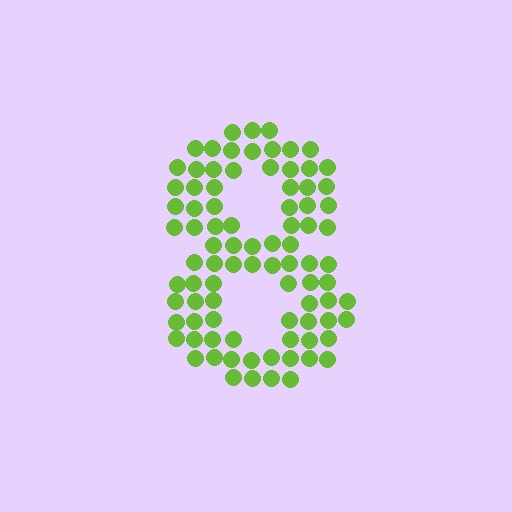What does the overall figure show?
The overall figure shows the digit 8.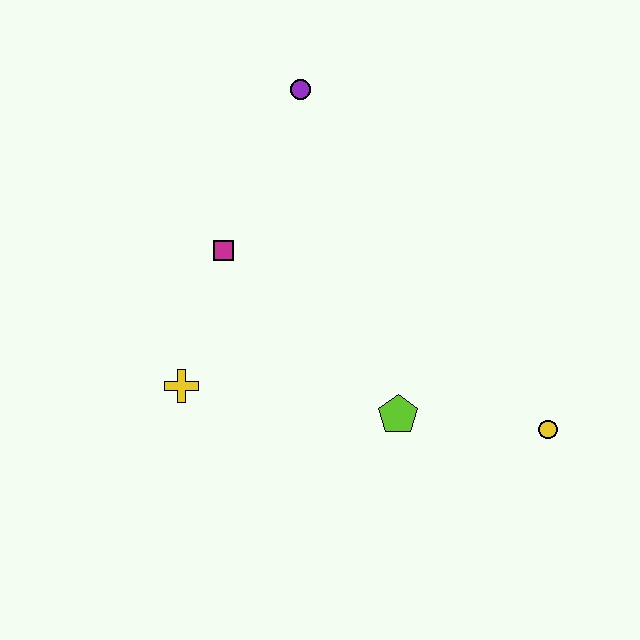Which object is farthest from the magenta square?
The yellow circle is farthest from the magenta square.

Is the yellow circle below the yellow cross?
Yes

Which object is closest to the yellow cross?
The magenta square is closest to the yellow cross.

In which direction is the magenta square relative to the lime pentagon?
The magenta square is to the left of the lime pentagon.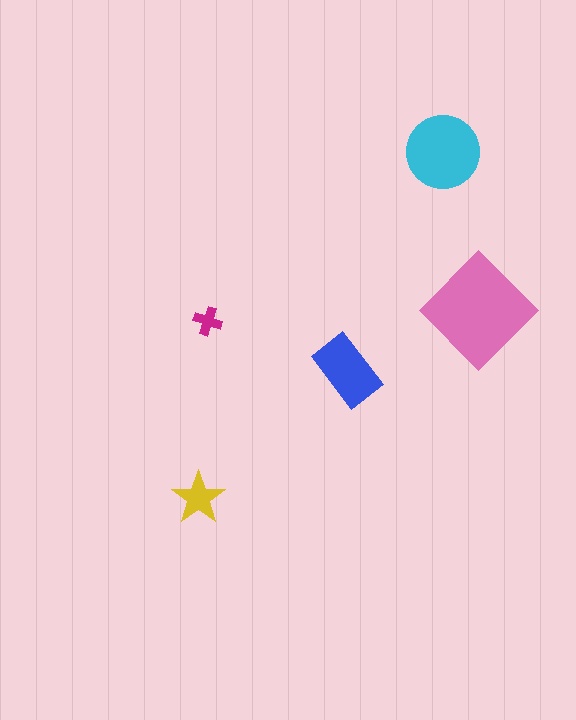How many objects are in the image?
There are 5 objects in the image.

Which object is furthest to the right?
The pink diamond is rightmost.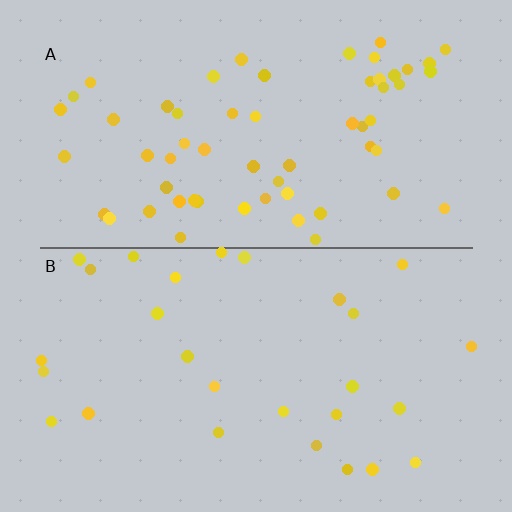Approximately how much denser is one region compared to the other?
Approximately 2.2× — region A over region B.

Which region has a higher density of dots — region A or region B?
A (the top).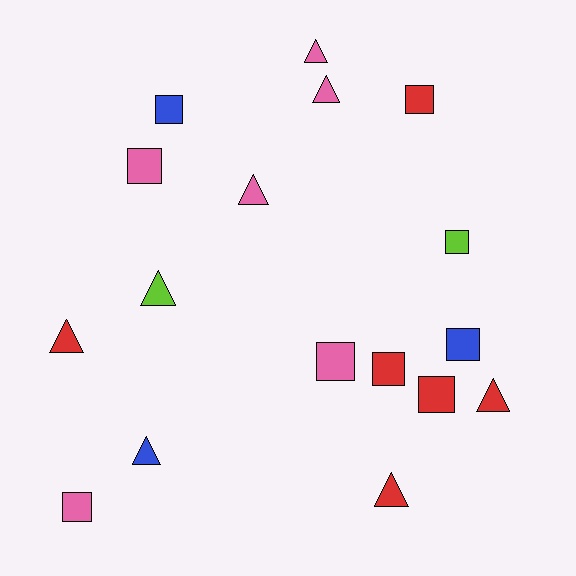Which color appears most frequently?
Red, with 6 objects.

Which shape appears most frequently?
Square, with 9 objects.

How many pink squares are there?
There are 3 pink squares.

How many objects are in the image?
There are 17 objects.